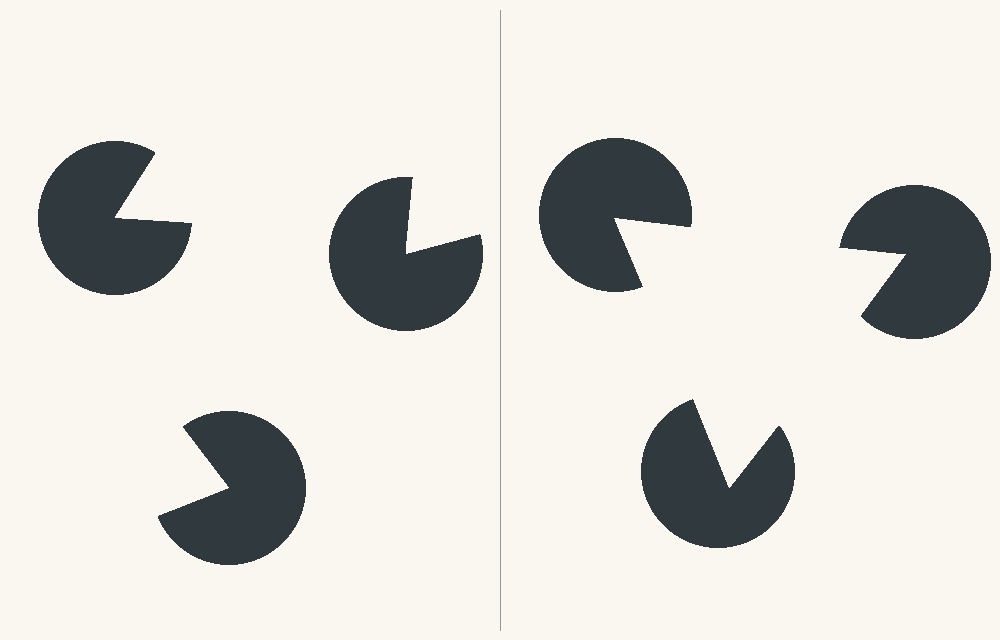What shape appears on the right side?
An illusory triangle.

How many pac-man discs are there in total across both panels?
6 — 3 on each side.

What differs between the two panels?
The pac-man discs are positioned identically on both sides; only the wedge orientations differ. On the right they align to a triangle; on the left they are misaligned.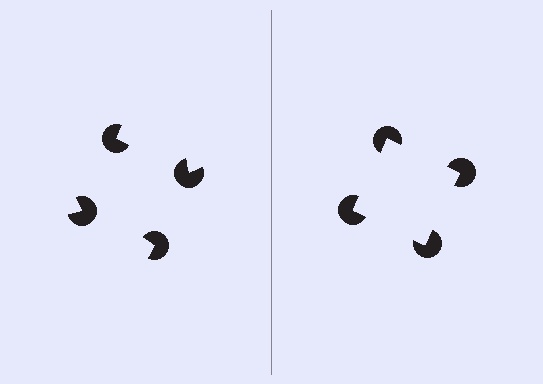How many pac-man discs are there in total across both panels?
8 — 4 on each side.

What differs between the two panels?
The pac-man discs are positioned identically on both sides; only the wedge orientations differ. On the right they align to a square; on the left they are misaligned.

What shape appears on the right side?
An illusory square.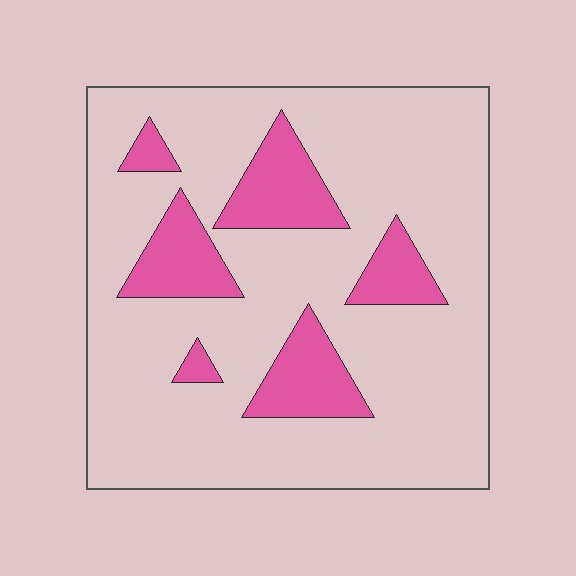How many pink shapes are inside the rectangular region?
6.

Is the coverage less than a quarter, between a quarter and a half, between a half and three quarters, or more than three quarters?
Less than a quarter.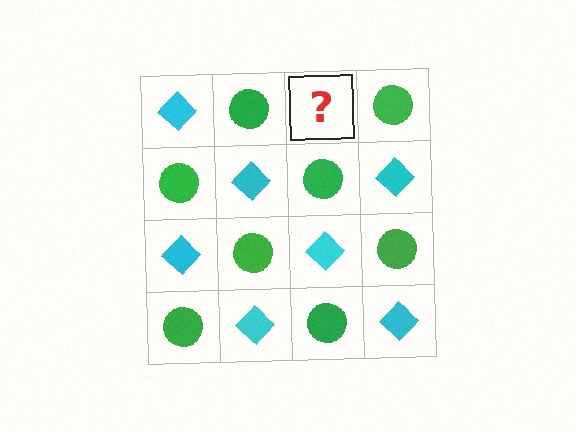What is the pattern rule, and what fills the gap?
The rule is that it alternates cyan diamond and green circle in a checkerboard pattern. The gap should be filled with a cyan diamond.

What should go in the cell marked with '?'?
The missing cell should contain a cyan diamond.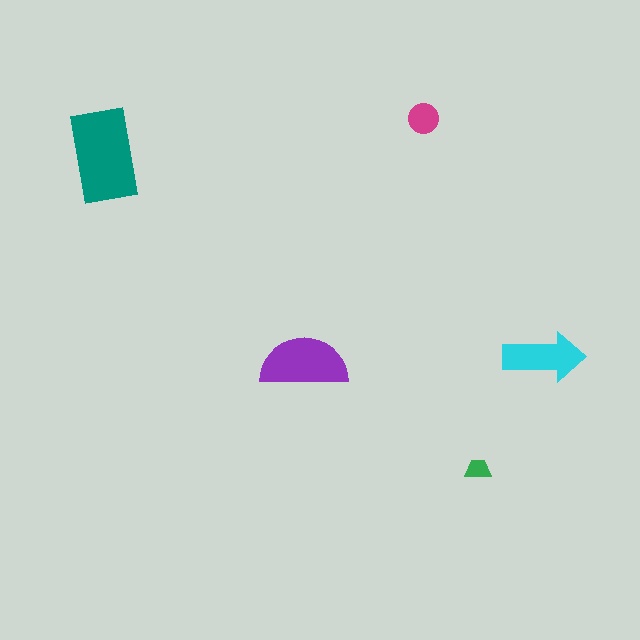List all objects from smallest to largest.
The green trapezoid, the magenta circle, the cyan arrow, the purple semicircle, the teal rectangle.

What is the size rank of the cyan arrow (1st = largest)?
3rd.